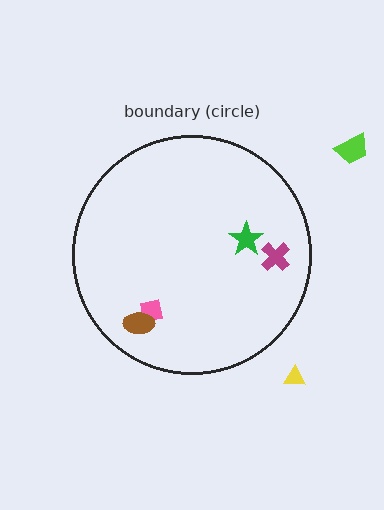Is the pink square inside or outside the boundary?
Inside.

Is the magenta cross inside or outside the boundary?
Inside.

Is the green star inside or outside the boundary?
Inside.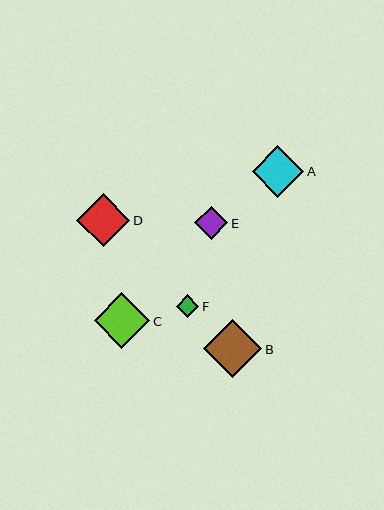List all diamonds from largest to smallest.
From largest to smallest: B, C, D, A, E, F.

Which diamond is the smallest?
Diamond F is the smallest with a size of approximately 22 pixels.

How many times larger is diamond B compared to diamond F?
Diamond B is approximately 2.6 times the size of diamond F.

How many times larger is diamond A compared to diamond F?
Diamond A is approximately 2.3 times the size of diamond F.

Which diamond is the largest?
Diamond B is the largest with a size of approximately 58 pixels.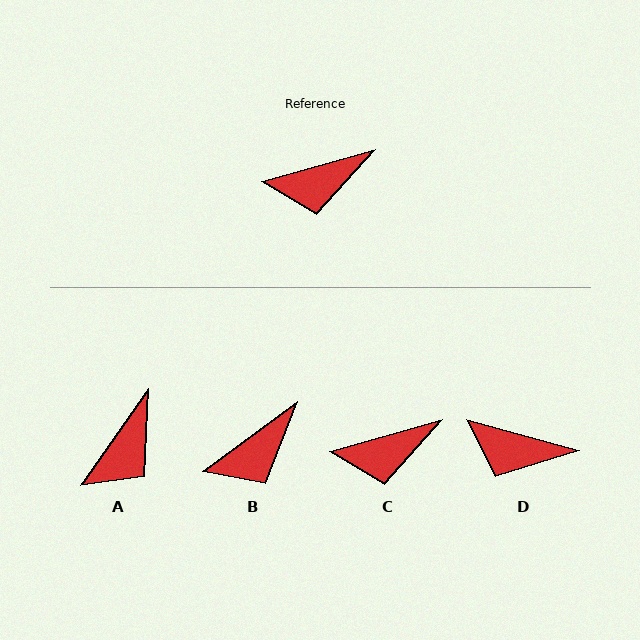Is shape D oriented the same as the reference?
No, it is off by about 31 degrees.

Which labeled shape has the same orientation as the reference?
C.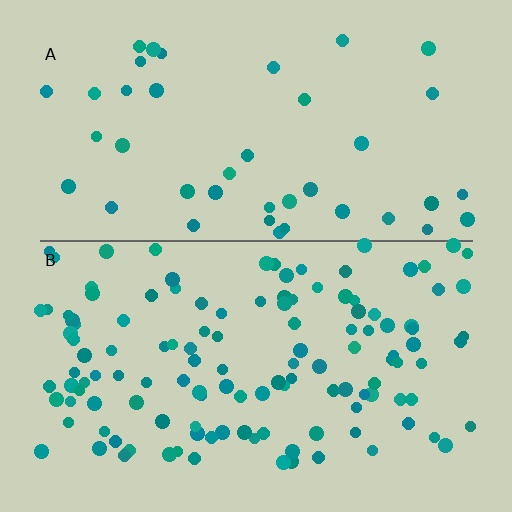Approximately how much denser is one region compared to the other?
Approximately 3.1× — region B over region A.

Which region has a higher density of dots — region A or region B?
B (the bottom).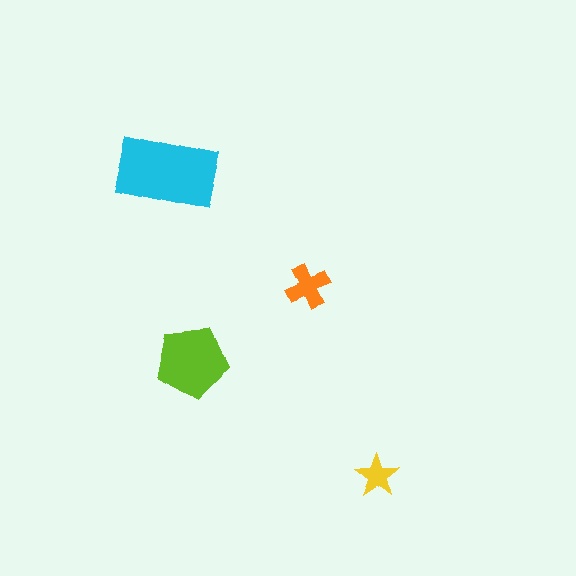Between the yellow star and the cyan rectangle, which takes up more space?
The cyan rectangle.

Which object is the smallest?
The yellow star.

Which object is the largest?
The cyan rectangle.